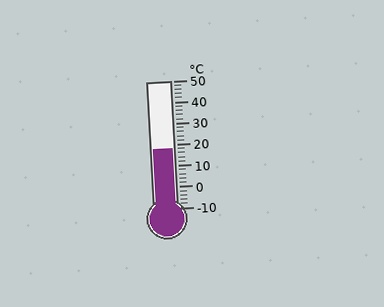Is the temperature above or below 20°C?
The temperature is below 20°C.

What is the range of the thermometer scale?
The thermometer scale ranges from -10°C to 50°C.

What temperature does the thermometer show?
The thermometer shows approximately 18°C.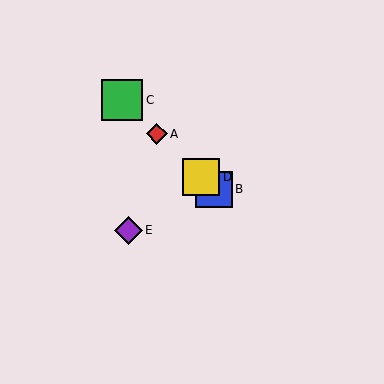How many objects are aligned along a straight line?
4 objects (A, B, C, D) are aligned along a straight line.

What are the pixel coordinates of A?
Object A is at (157, 134).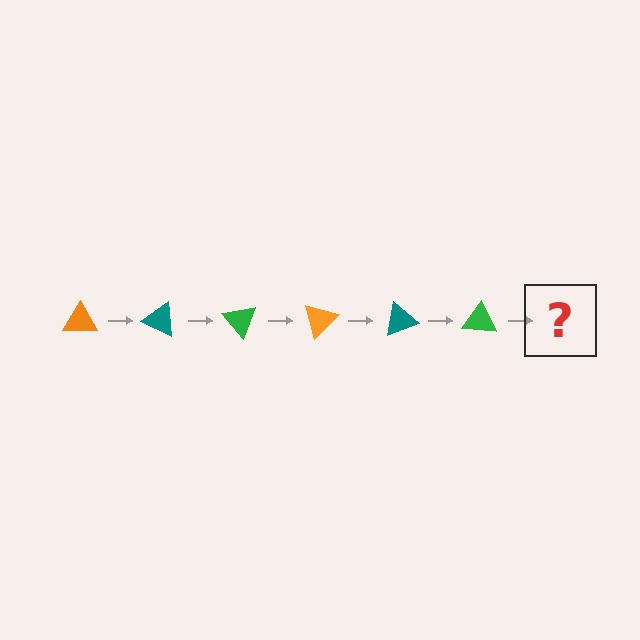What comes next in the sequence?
The next element should be an orange triangle, rotated 150 degrees from the start.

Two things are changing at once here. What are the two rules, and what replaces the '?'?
The two rules are that it rotates 25 degrees each step and the color cycles through orange, teal, and green. The '?' should be an orange triangle, rotated 150 degrees from the start.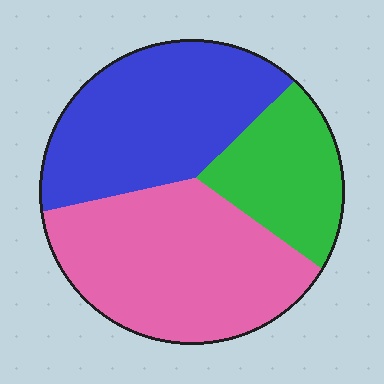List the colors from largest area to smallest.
From largest to smallest: pink, blue, green.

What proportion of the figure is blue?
Blue takes up about three eighths (3/8) of the figure.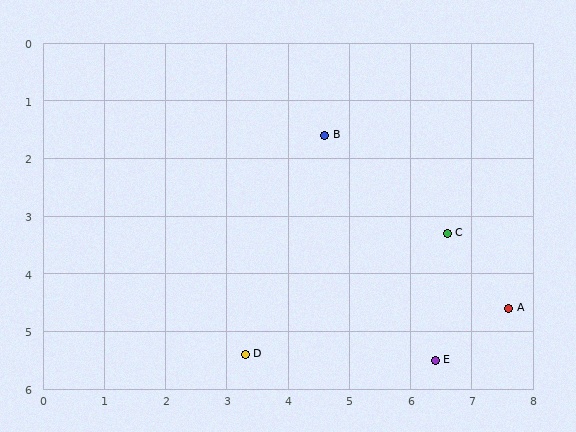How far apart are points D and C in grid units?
Points D and C are about 3.9 grid units apart.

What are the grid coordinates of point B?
Point B is at approximately (4.6, 1.6).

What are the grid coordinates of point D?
Point D is at approximately (3.3, 5.4).